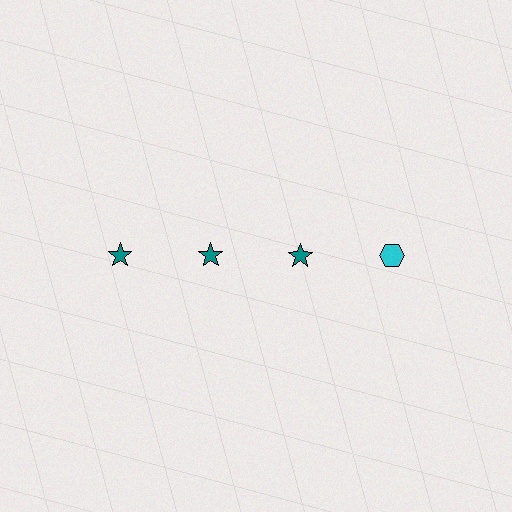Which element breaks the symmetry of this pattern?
The cyan hexagon in the top row, second from right column breaks the symmetry. All other shapes are teal stars.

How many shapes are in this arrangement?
There are 4 shapes arranged in a grid pattern.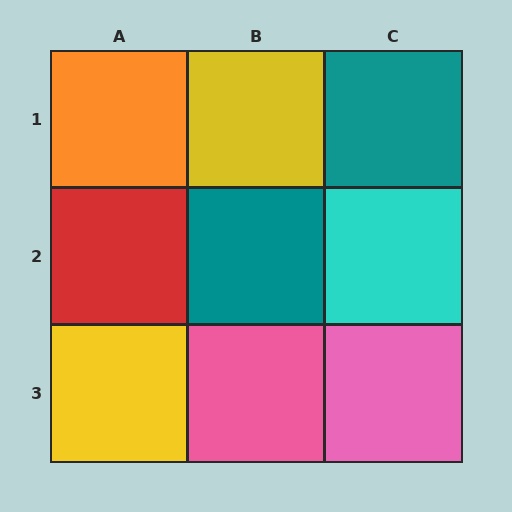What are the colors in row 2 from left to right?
Red, teal, cyan.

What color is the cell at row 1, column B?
Yellow.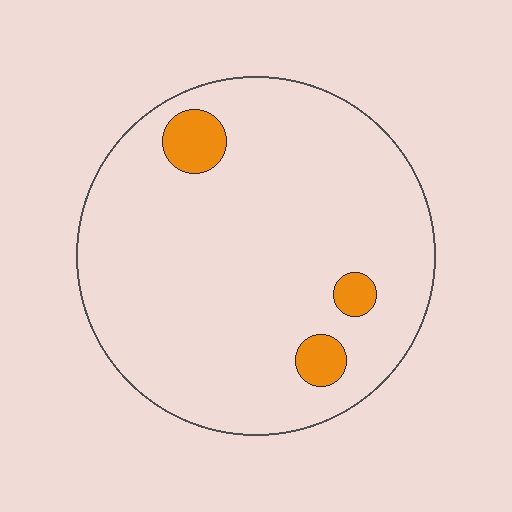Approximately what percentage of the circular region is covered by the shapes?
Approximately 5%.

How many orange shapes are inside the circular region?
3.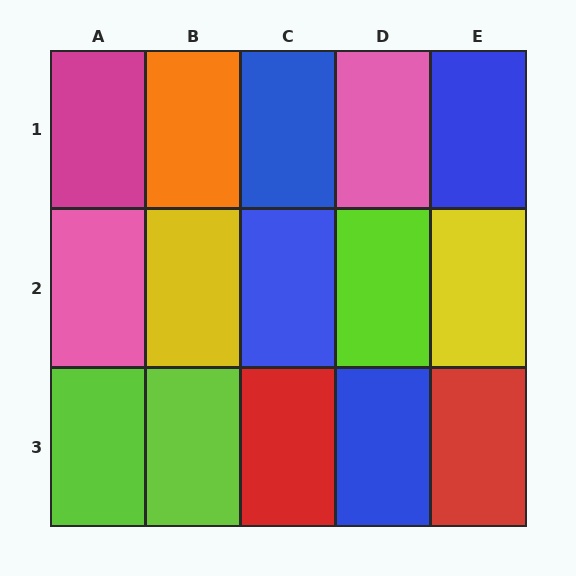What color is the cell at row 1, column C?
Blue.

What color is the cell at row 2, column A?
Pink.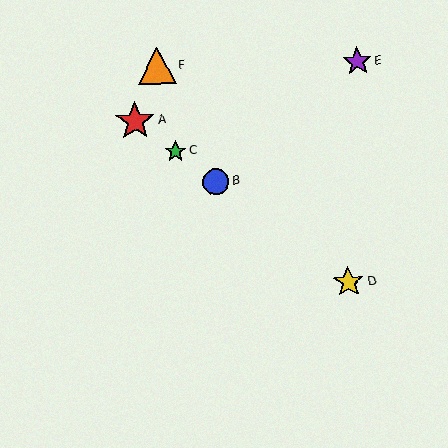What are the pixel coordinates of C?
Object C is at (175, 151).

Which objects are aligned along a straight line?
Objects A, B, C, D are aligned along a straight line.